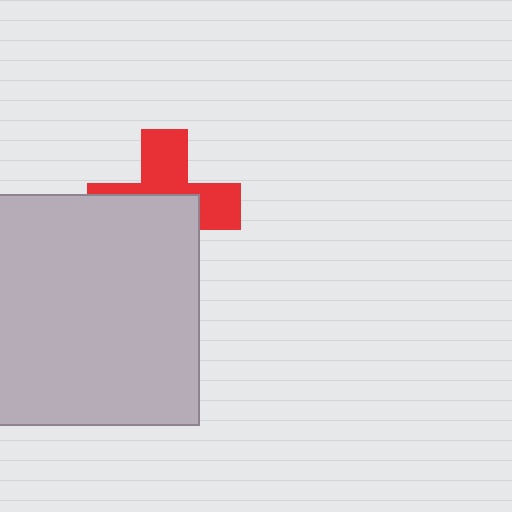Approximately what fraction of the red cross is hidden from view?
Roughly 54% of the red cross is hidden behind the light gray rectangle.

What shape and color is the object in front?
The object in front is a light gray rectangle.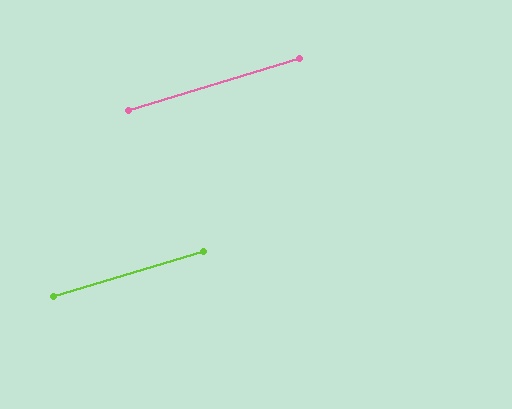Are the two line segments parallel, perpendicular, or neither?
Parallel — their directions differ by only 0.1°.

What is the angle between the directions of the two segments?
Approximately 0 degrees.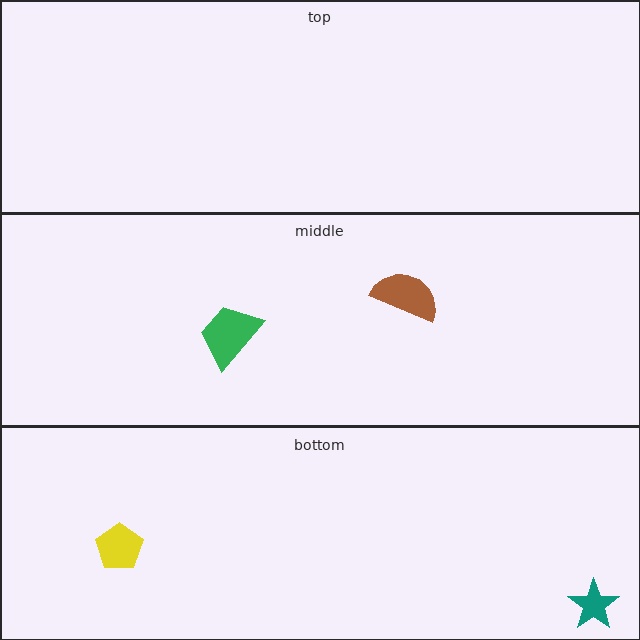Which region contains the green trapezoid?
The middle region.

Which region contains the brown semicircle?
The middle region.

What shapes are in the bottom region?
The yellow pentagon, the teal star.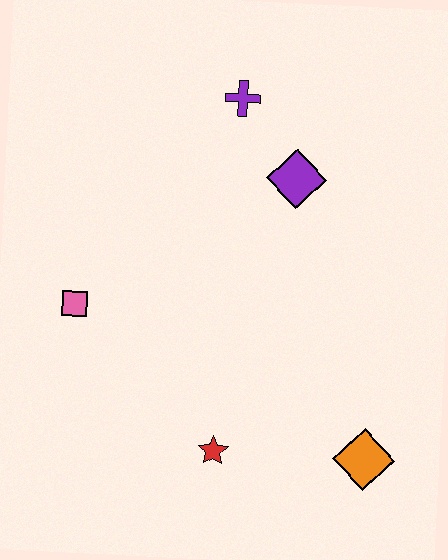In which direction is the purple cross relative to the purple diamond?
The purple cross is above the purple diamond.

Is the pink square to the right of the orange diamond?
No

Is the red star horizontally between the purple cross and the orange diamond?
No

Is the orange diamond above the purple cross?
No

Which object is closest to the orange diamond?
The red star is closest to the orange diamond.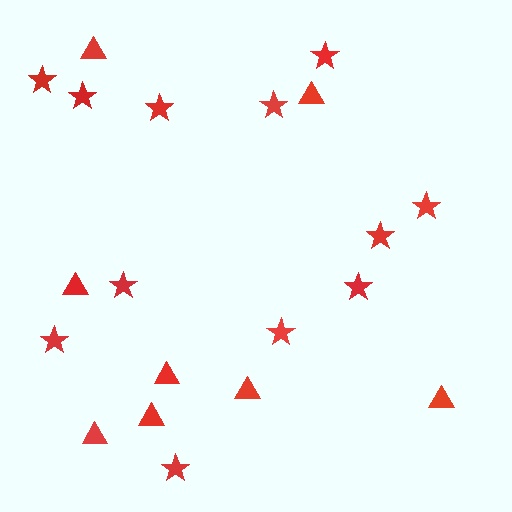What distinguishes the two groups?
There are 2 groups: one group of triangles (8) and one group of stars (12).